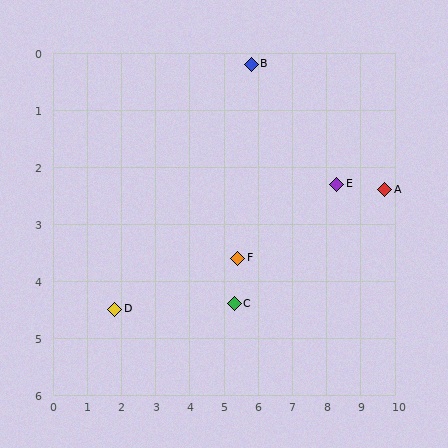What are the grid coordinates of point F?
Point F is at approximately (5.4, 3.6).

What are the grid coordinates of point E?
Point E is at approximately (8.3, 2.3).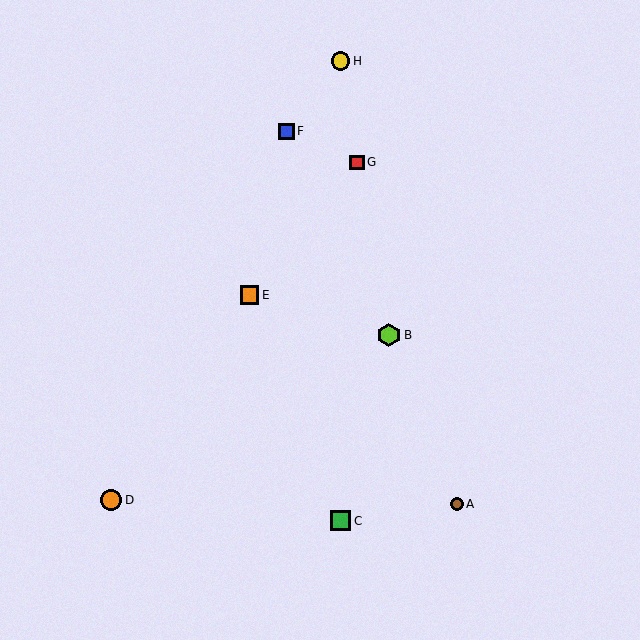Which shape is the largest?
The lime hexagon (labeled B) is the largest.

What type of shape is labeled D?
Shape D is an orange circle.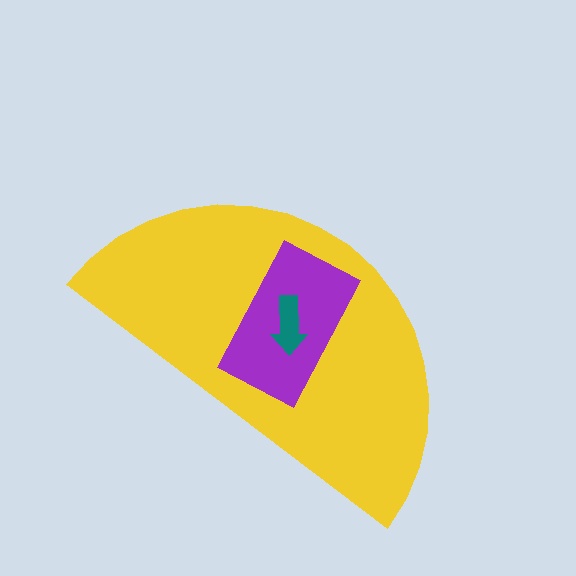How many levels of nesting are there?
3.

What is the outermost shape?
The yellow semicircle.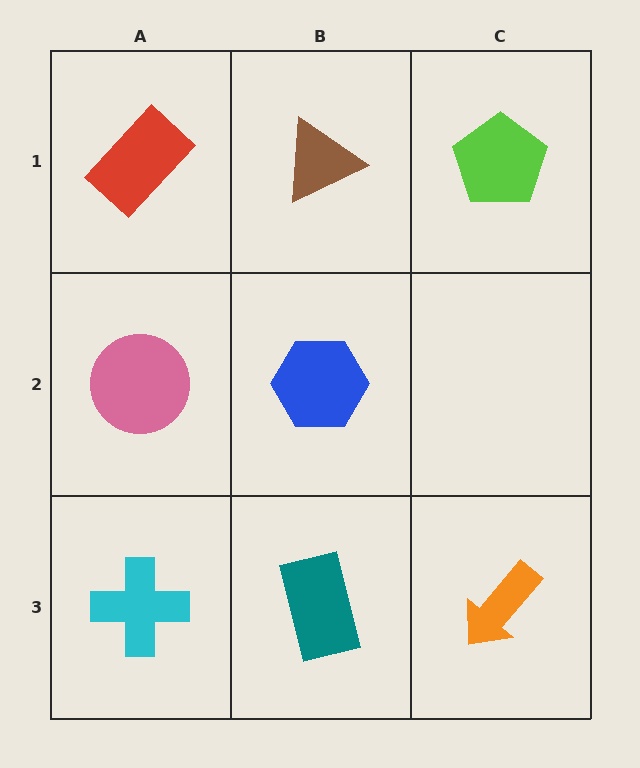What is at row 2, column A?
A pink circle.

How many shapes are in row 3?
3 shapes.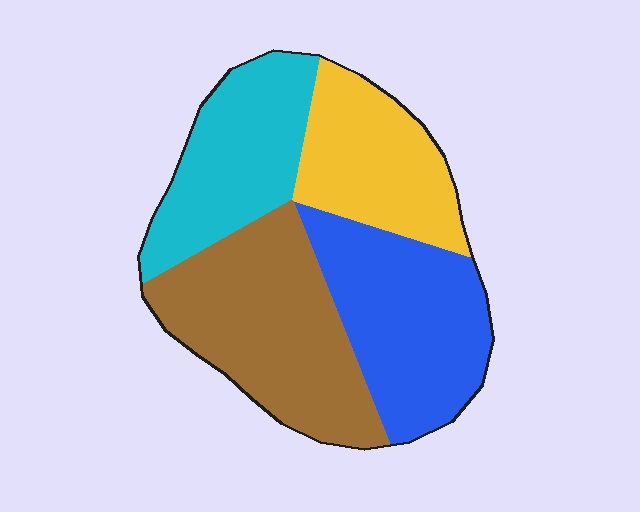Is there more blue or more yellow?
Blue.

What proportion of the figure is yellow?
Yellow covers roughly 20% of the figure.